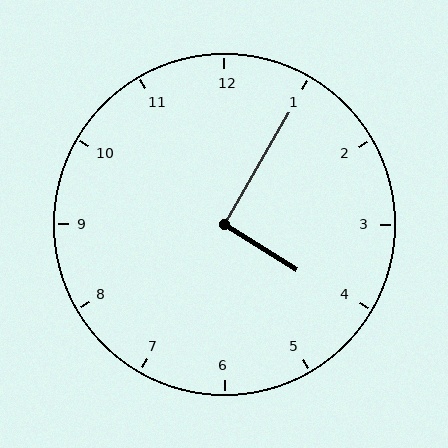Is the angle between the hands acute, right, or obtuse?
It is right.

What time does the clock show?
4:05.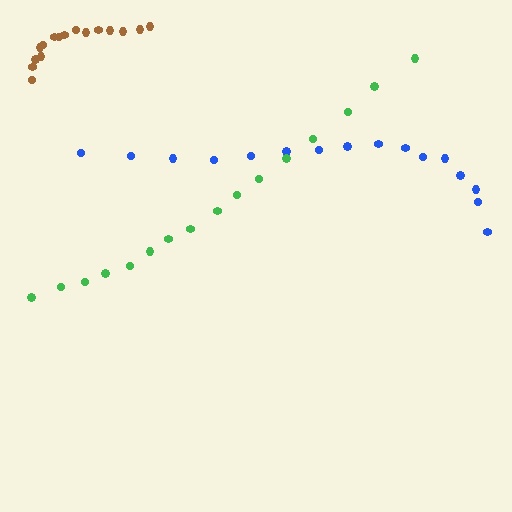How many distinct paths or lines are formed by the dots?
There are 3 distinct paths.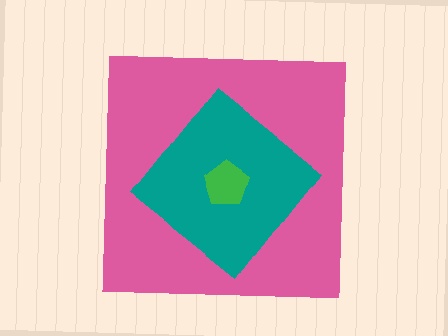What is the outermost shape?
The pink square.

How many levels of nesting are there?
3.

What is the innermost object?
The green pentagon.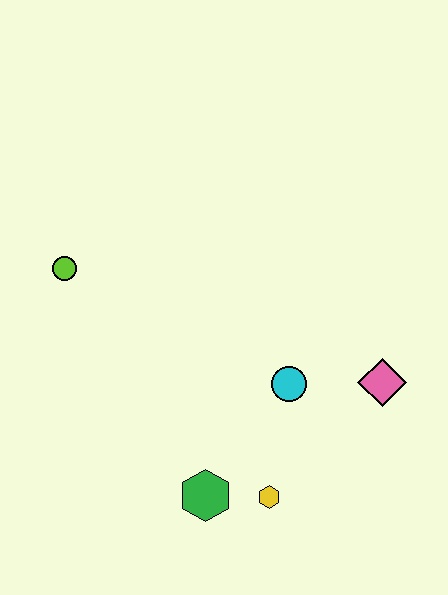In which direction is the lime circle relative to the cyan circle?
The lime circle is to the left of the cyan circle.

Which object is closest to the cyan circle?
The pink diamond is closest to the cyan circle.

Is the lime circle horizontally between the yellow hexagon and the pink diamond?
No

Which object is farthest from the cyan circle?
The lime circle is farthest from the cyan circle.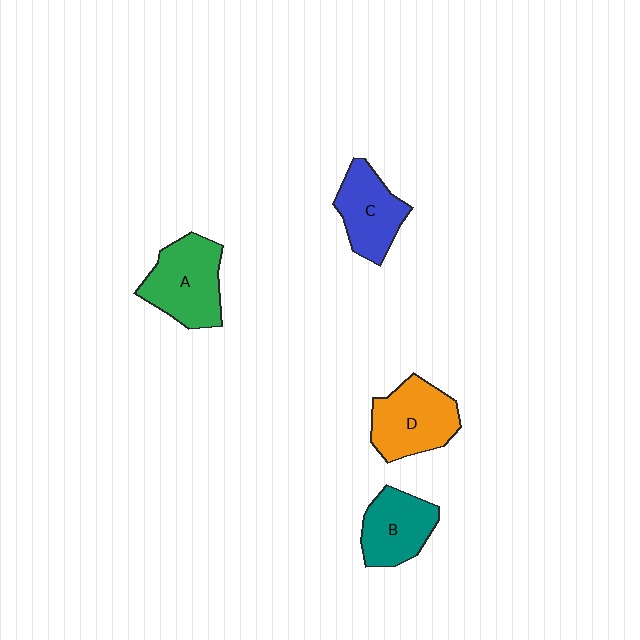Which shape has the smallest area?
Shape B (teal).